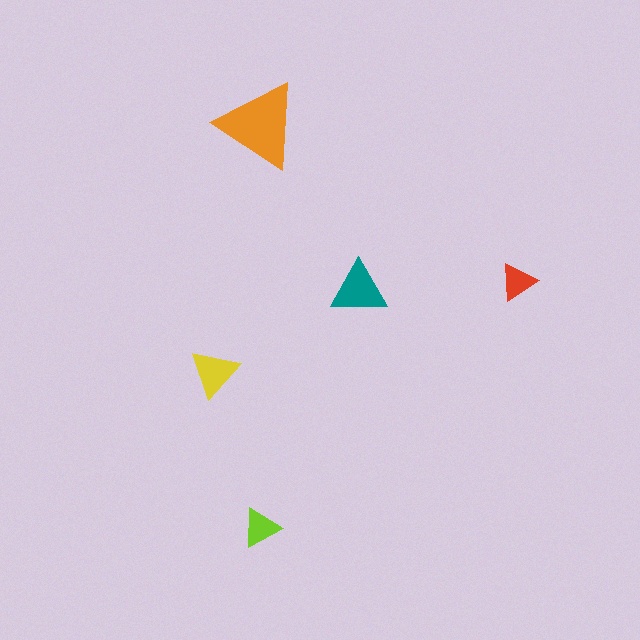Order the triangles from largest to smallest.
the orange one, the teal one, the yellow one, the lime one, the red one.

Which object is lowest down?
The lime triangle is bottommost.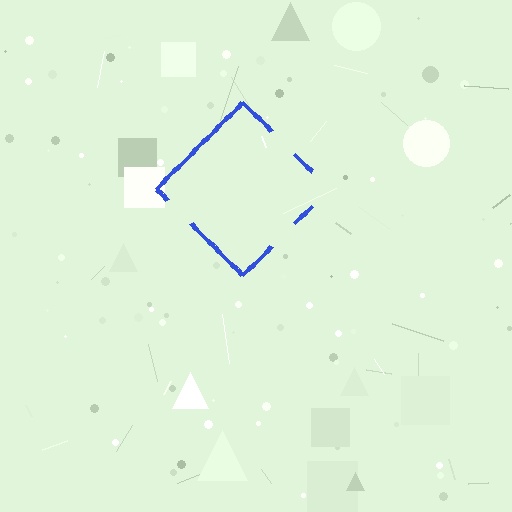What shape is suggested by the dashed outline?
The dashed outline suggests a diamond.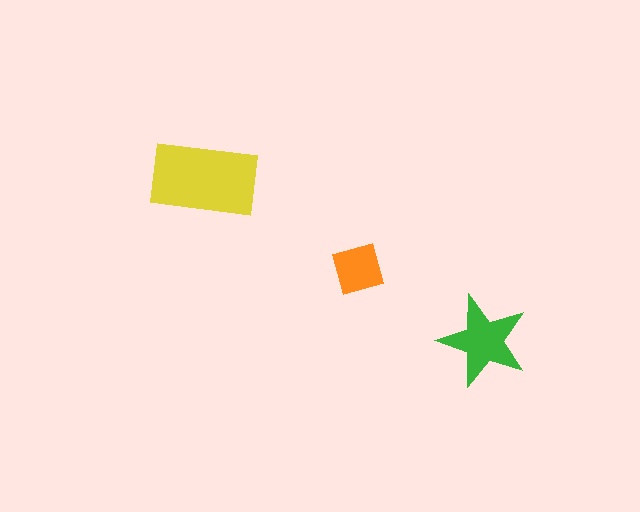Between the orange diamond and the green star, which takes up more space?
The green star.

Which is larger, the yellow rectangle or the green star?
The yellow rectangle.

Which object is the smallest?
The orange diamond.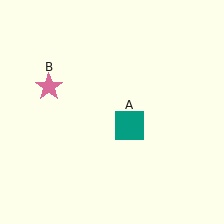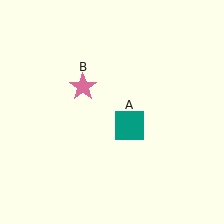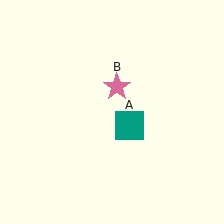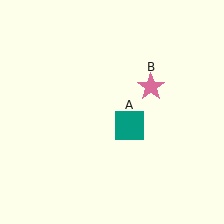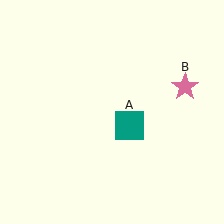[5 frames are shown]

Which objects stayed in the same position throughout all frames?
Teal square (object A) remained stationary.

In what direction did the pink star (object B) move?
The pink star (object B) moved right.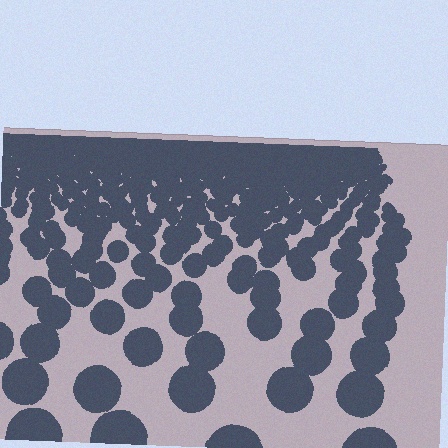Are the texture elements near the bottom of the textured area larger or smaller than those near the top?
Larger. Near the bottom, elements are closer to the viewer and appear at a bigger on-screen size.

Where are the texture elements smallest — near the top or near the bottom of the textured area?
Near the top.